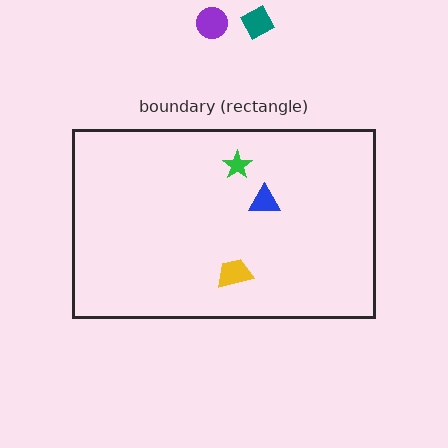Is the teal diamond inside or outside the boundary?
Outside.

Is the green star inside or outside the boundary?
Inside.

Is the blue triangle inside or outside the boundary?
Inside.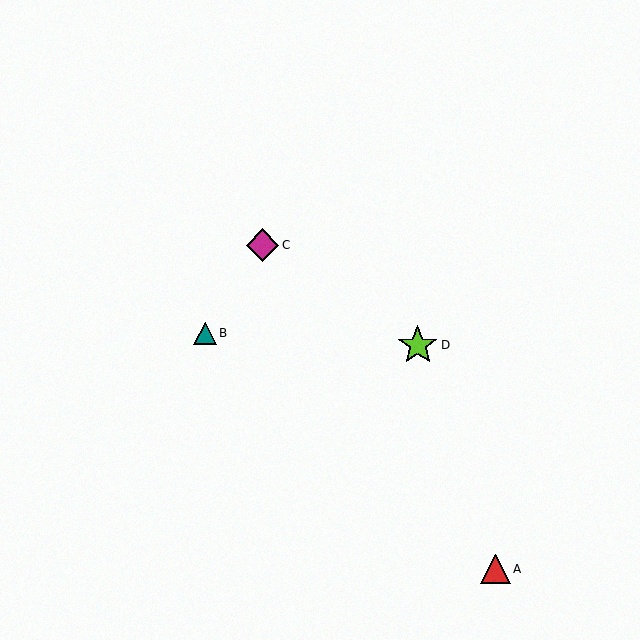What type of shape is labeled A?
Shape A is a red triangle.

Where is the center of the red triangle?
The center of the red triangle is at (496, 569).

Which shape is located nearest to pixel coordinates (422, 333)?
The lime star (labeled D) at (418, 345) is nearest to that location.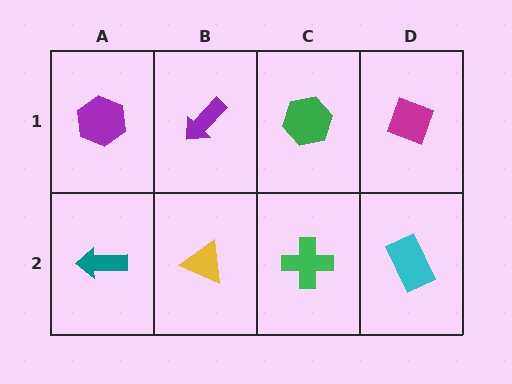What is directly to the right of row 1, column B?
A green hexagon.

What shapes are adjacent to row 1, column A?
A teal arrow (row 2, column A), a purple arrow (row 1, column B).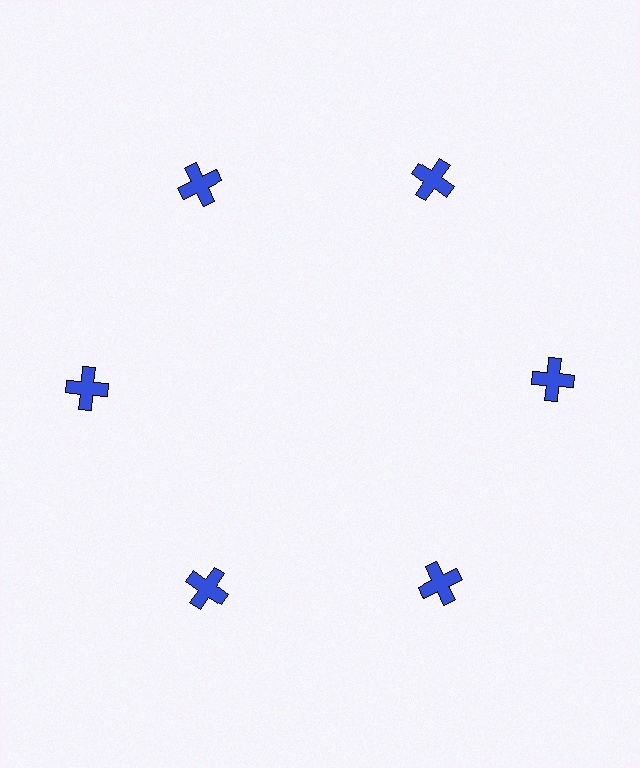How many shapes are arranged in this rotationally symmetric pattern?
There are 6 shapes, arranged in 6 groups of 1.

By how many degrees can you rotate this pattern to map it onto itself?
The pattern maps onto itself every 60 degrees of rotation.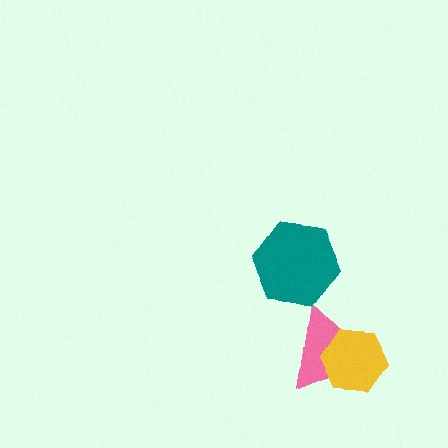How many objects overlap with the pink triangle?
1 object overlaps with the pink triangle.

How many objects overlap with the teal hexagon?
0 objects overlap with the teal hexagon.